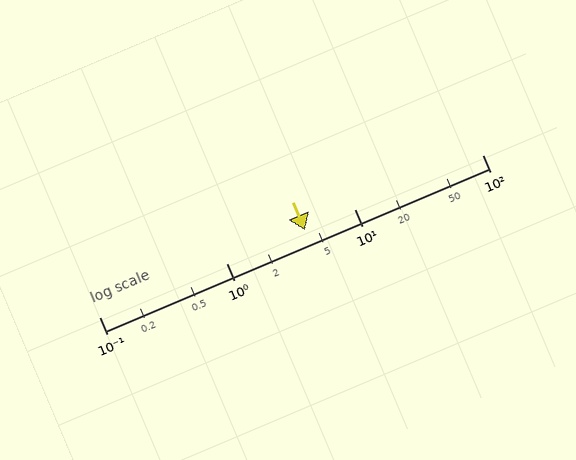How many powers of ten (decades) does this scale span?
The scale spans 3 decades, from 0.1 to 100.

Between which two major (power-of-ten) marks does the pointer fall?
The pointer is between 1 and 10.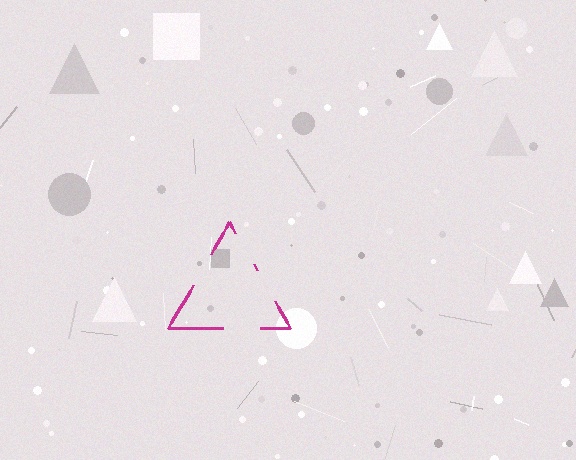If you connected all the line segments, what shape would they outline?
They would outline a triangle.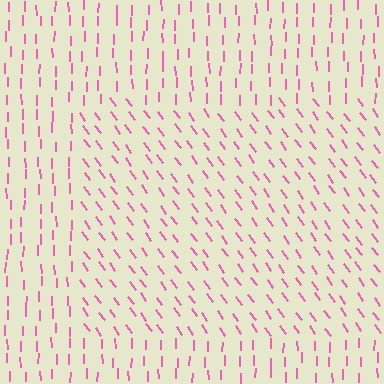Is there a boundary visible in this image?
Yes, there is a texture boundary formed by a change in line orientation.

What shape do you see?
I see a rectangle.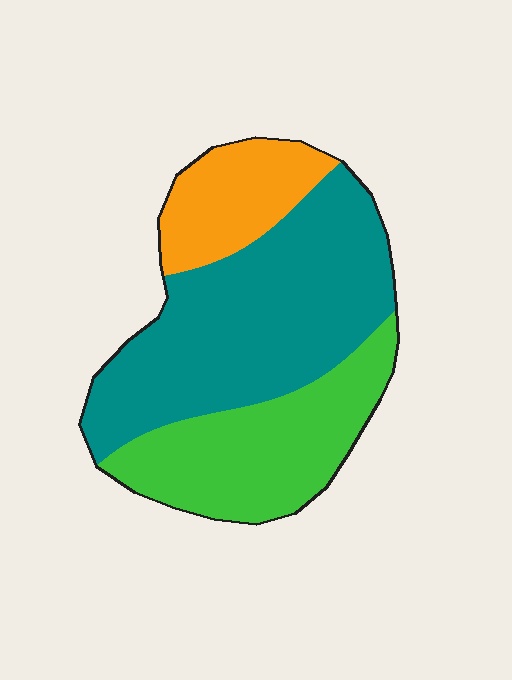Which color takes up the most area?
Teal, at roughly 50%.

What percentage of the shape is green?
Green takes up between a quarter and a half of the shape.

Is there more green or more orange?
Green.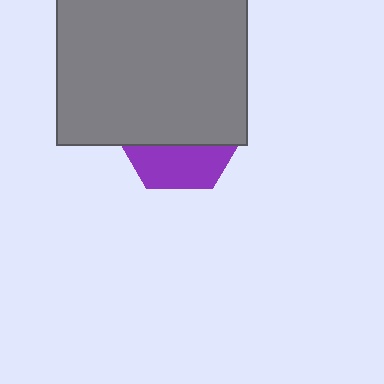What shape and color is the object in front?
The object in front is a gray square.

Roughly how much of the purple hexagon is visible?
A small part of it is visible (roughly 35%).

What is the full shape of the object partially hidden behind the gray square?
The partially hidden object is a purple hexagon.